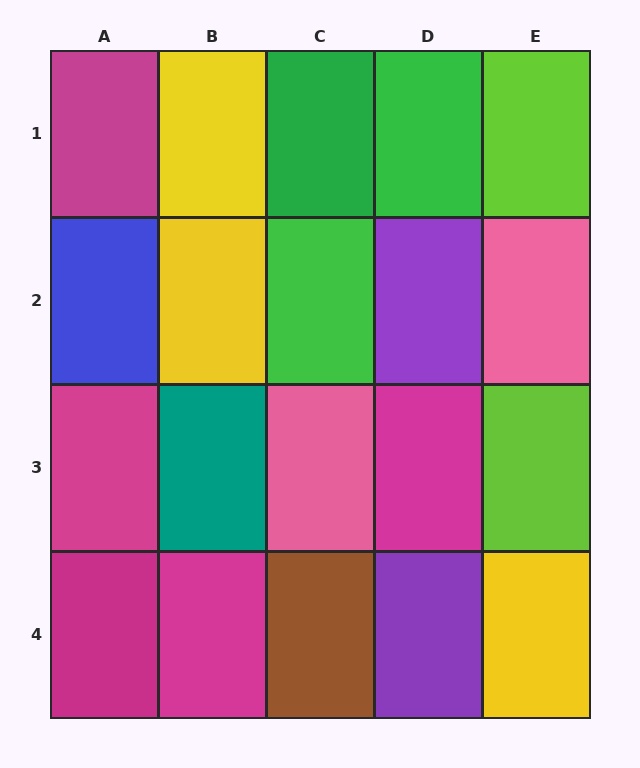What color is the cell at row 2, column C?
Green.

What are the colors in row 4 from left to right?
Magenta, magenta, brown, purple, yellow.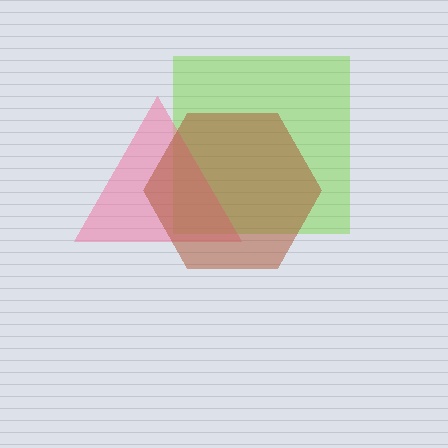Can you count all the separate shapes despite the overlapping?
Yes, there are 3 separate shapes.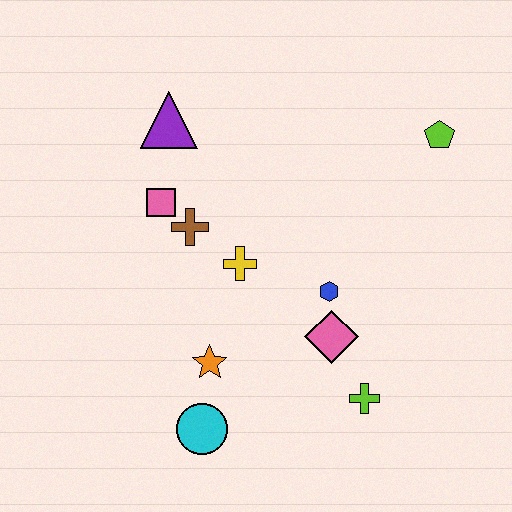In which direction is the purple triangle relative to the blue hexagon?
The purple triangle is above the blue hexagon.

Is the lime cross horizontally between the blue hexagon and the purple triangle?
No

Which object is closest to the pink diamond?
The blue hexagon is closest to the pink diamond.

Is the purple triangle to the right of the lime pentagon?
No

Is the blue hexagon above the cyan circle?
Yes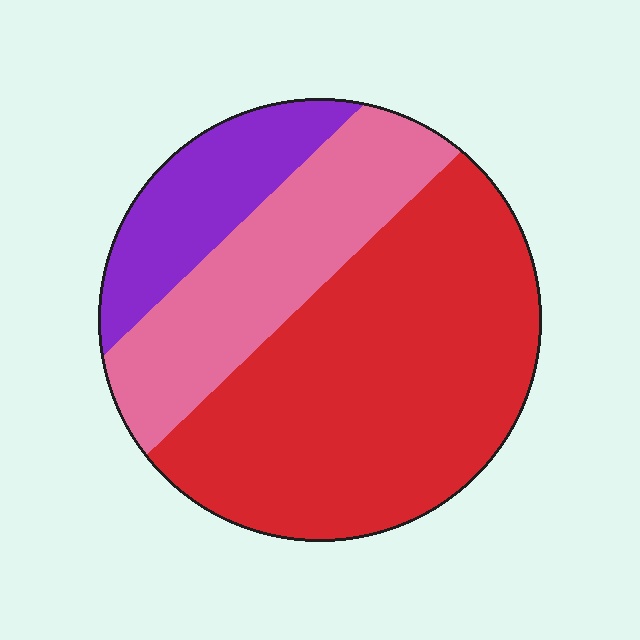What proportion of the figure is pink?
Pink takes up between a sixth and a third of the figure.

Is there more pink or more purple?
Pink.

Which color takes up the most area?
Red, at roughly 55%.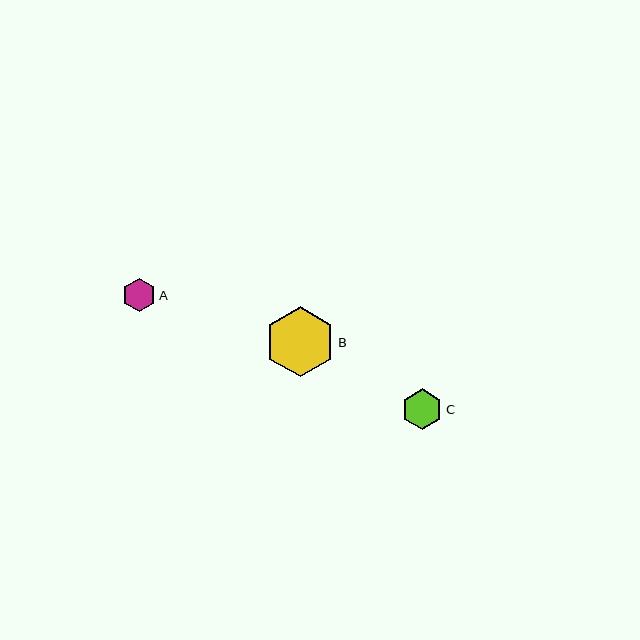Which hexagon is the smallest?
Hexagon A is the smallest with a size of approximately 33 pixels.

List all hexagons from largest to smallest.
From largest to smallest: B, C, A.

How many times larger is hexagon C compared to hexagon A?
Hexagon C is approximately 1.2 times the size of hexagon A.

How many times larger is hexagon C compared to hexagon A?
Hexagon C is approximately 1.2 times the size of hexagon A.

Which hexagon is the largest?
Hexagon B is the largest with a size of approximately 70 pixels.